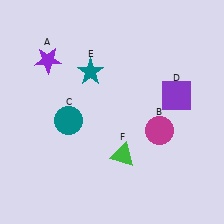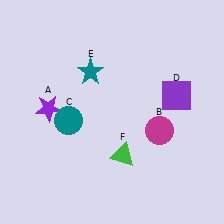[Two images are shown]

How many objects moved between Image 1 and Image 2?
1 object moved between the two images.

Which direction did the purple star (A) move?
The purple star (A) moved down.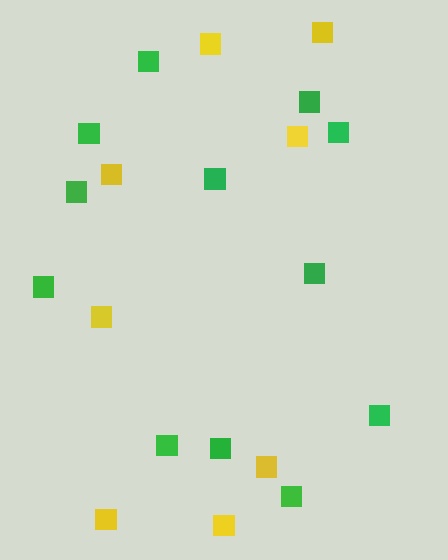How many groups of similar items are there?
There are 2 groups: one group of green squares (12) and one group of yellow squares (8).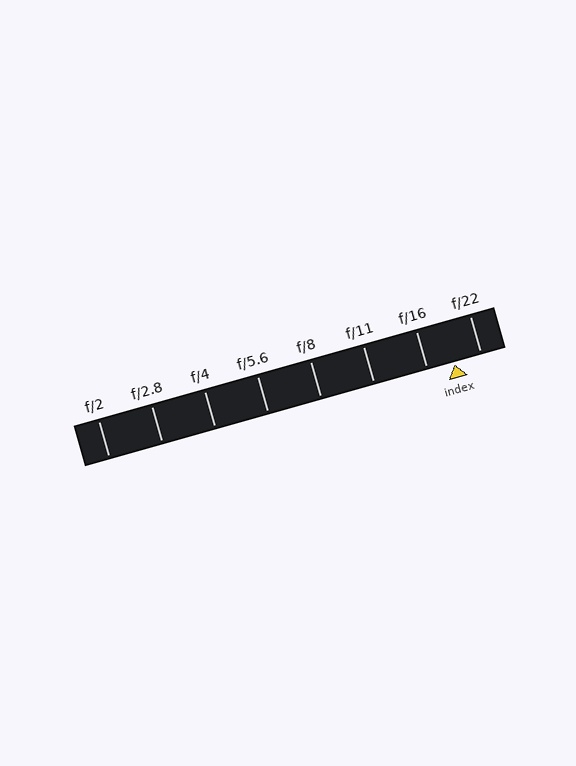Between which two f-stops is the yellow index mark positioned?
The index mark is between f/16 and f/22.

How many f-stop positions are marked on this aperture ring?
There are 8 f-stop positions marked.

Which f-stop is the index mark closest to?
The index mark is closest to f/22.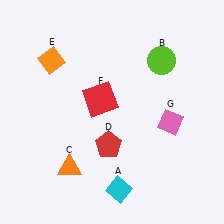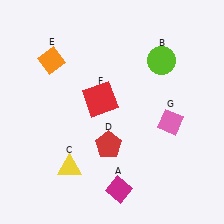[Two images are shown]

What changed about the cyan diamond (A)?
In Image 1, A is cyan. In Image 2, it changed to magenta.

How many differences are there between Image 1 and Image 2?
There are 2 differences between the two images.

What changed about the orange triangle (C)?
In Image 1, C is orange. In Image 2, it changed to yellow.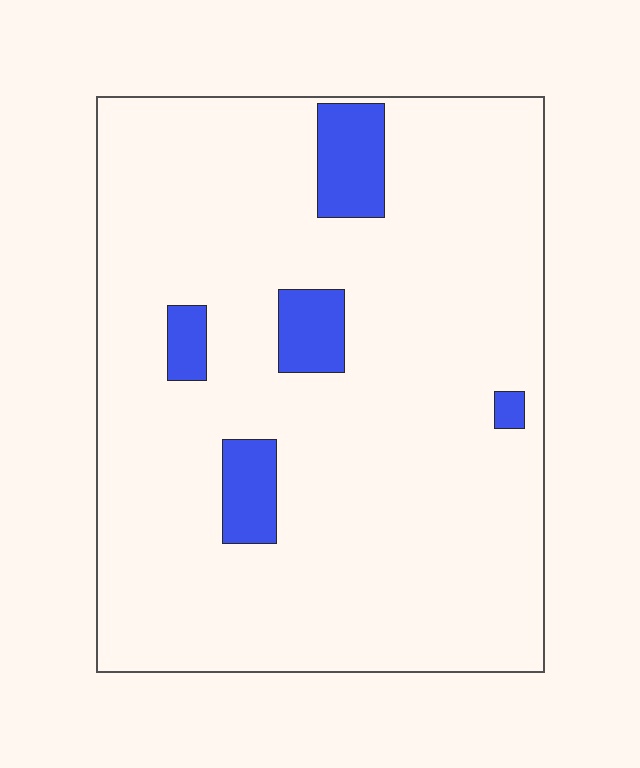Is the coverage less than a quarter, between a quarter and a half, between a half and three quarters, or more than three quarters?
Less than a quarter.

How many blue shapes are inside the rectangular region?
5.